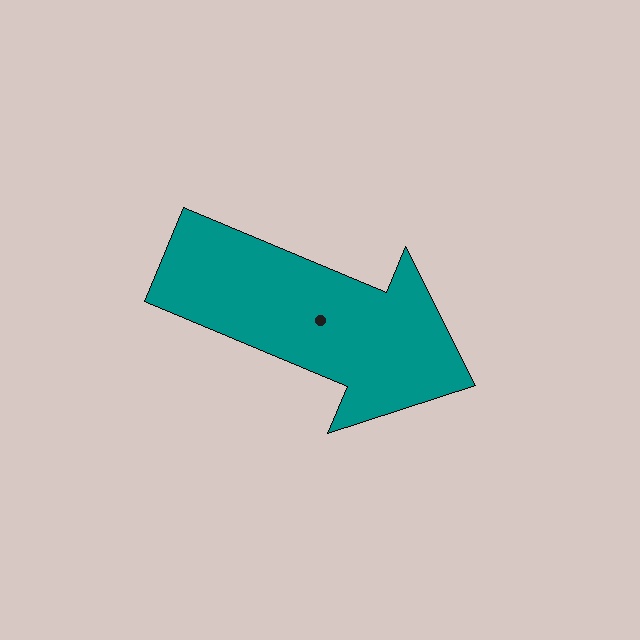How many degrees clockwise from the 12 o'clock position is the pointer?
Approximately 113 degrees.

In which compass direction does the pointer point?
Southeast.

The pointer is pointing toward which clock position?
Roughly 4 o'clock.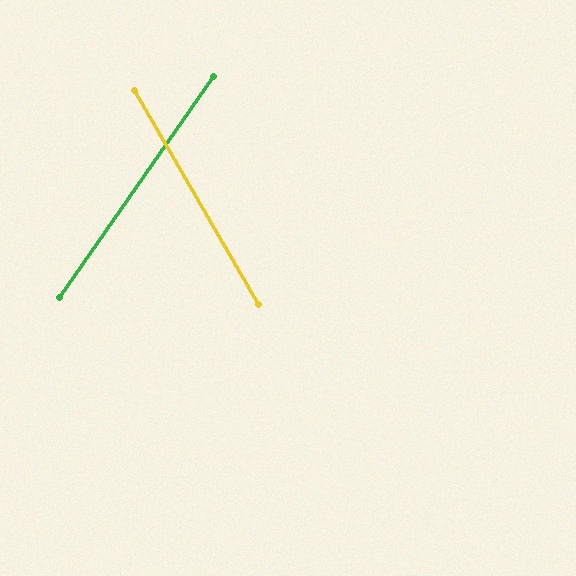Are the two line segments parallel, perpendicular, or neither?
Neither parallel nor perpendicular — they differ by about 65°.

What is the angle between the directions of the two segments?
Approximately 65 degrees.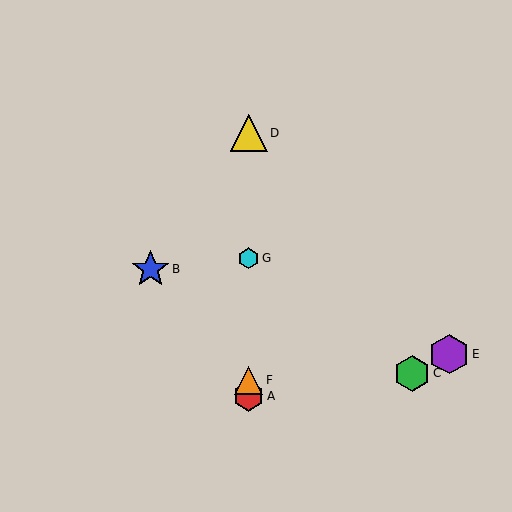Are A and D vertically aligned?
Yes, both are at x≈249.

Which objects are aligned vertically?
Objects A, D, F, G are aligned vertically.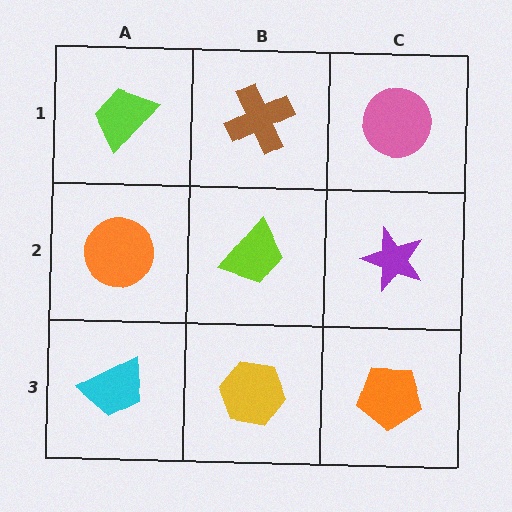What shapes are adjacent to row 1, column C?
A purple star (row 2, column C), a brown cross (row 1, column B).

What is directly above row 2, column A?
A lime trapezoid.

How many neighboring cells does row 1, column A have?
2.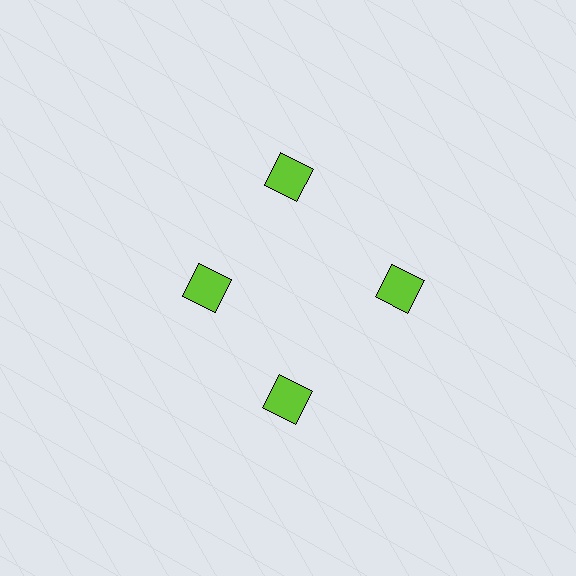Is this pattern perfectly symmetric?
No. The 4 lime squares are arranged in a ring, but one element near the 9 o'clock position is pulled inward toward the center, breaking the 4-fold rotational symmetry.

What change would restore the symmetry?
The symmetry would be restored by moving it outward, back onto the ring so that all 4 squares sit at equal angles and equal distance from the center.